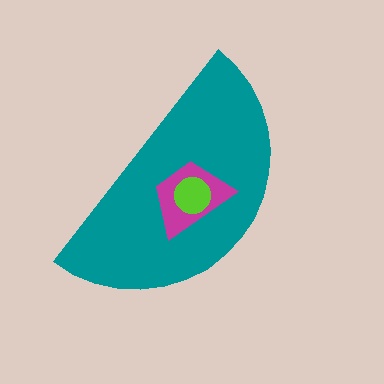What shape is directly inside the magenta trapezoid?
The lime circle.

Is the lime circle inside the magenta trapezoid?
Yes.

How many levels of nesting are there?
3.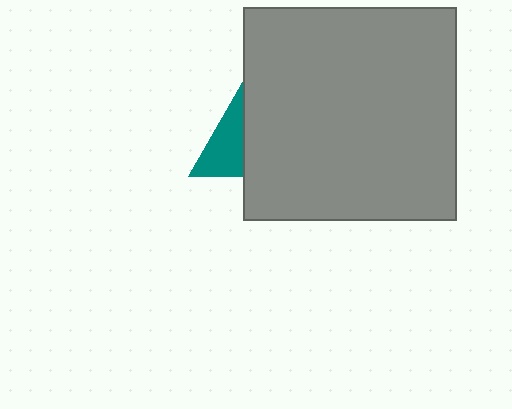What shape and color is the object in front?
The object in front is a gray square.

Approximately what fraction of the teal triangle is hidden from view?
Roughly 68% of the teal triangle is hidden behind the gray square.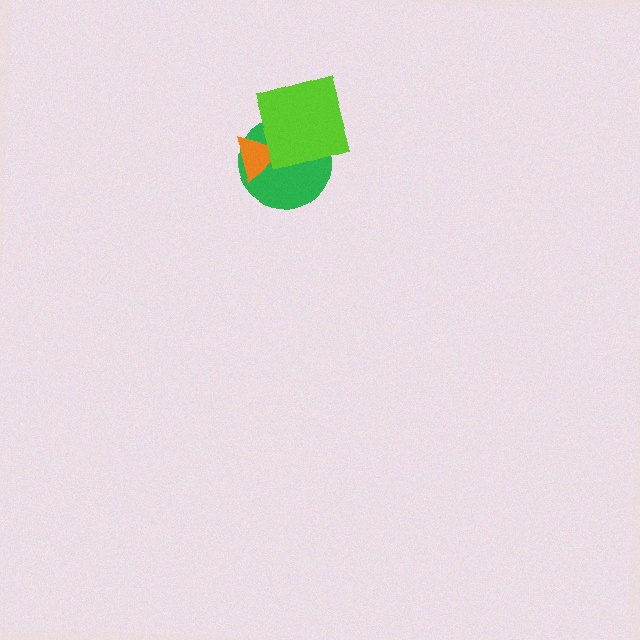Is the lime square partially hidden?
No, no other shape covers it.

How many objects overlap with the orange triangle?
2 objects overlap with the orange triangle.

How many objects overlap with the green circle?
2 objects overlap with the green circle.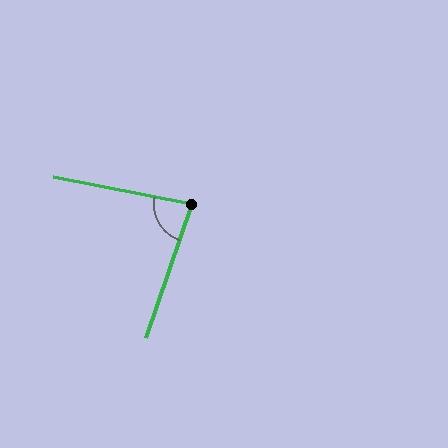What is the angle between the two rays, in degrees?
Approximately 82 degrees.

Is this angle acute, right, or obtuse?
It is acute.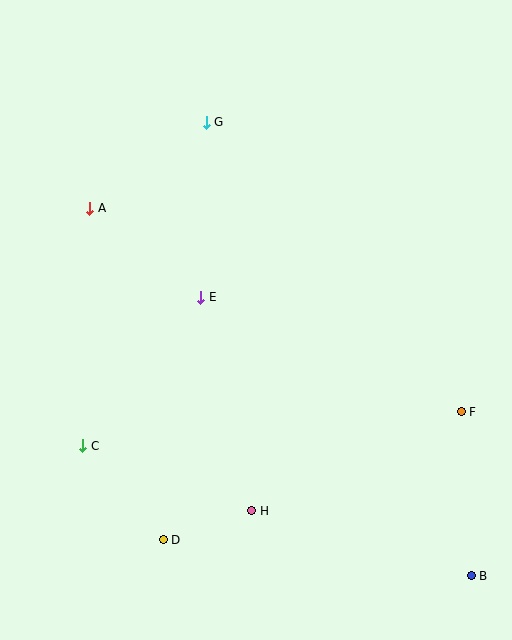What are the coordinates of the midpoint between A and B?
The midpoint between A and B is at (280, 392).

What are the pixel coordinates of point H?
Point H is at (252, 511).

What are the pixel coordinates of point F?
Point F is at (461, 412).